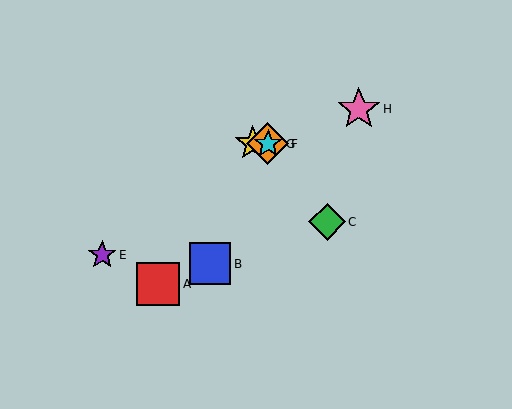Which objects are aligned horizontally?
Objects D, F, G are aligned horizontally.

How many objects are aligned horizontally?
3 objects (D, F, G) are aligned horizontally.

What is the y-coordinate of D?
Object D is at y≈144.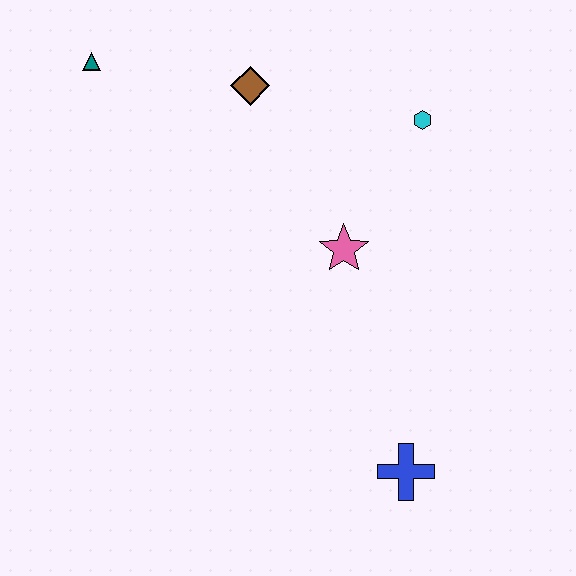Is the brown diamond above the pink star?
Yes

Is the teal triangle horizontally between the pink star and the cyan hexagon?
No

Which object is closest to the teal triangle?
The brown diamond is closest to the teal triangle.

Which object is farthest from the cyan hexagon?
The blue cross is farthest from the cyan hexagon.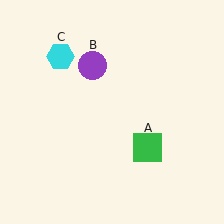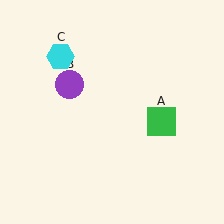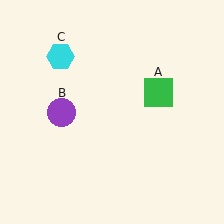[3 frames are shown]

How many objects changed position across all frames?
2 objects changed position: green square (object A), purple circle (object B).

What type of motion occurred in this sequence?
The green square (object A), purple circle (object B) rotated counterclockwise around the center of the scene.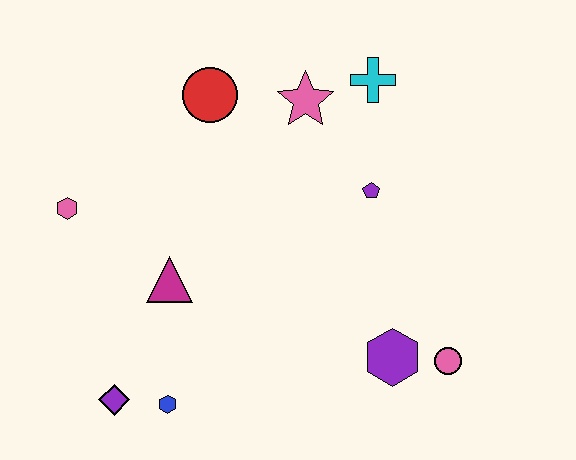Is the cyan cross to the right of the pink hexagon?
Yes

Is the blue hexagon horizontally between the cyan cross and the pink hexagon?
Yes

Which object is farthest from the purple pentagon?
The purple diamond is farthest from the purple pentagon.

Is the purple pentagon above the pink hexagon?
Yes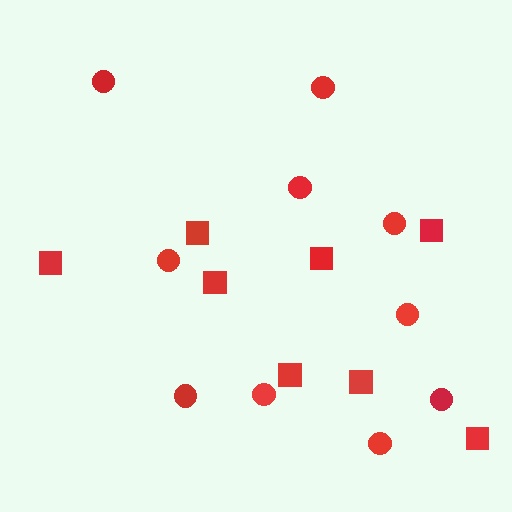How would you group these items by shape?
There are 2 groups: one group of squares (8) and one group of circles (10).